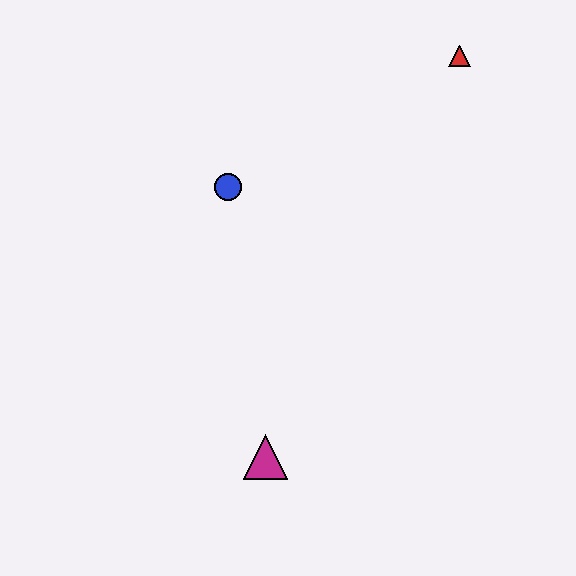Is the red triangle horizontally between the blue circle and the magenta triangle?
No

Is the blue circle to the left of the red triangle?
Yes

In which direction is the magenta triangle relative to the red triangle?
The magenta triangle is below the red triangle.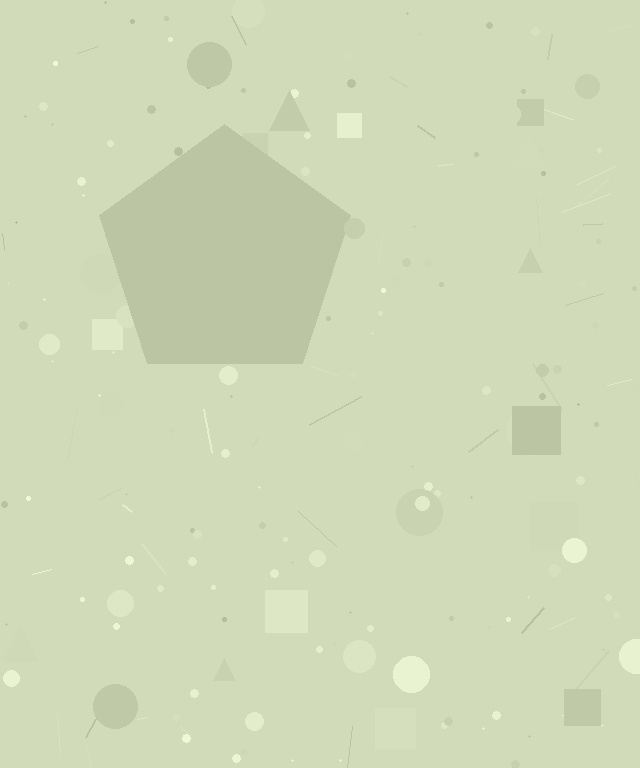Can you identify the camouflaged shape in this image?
The camouflaged shape is a pentagon.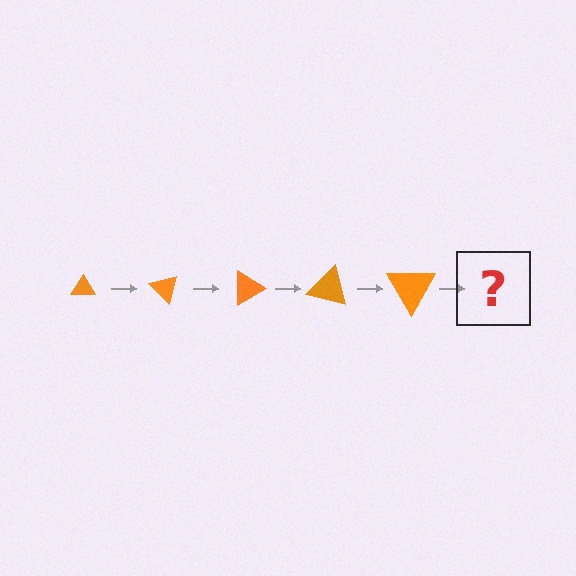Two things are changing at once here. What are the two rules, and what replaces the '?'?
The two rules are that the triangle grows larger each step and it rotates 45 degrees each step. The '?' should be a triangle, larger than the previous one and rotated 225 degrees from the start.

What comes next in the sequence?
The next element should be a triangle, larger than the previous one and rotated 225 degrees from the start.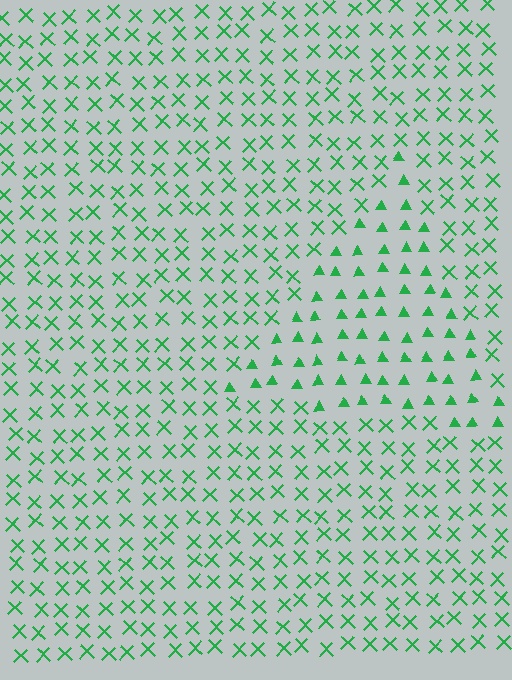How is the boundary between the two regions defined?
The boundary is defined by a change in element shape: triangles inside vs. X marks outside. All elements share the same color and spacing.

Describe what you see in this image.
The image is filled with small green elements arranged in a uniform grid. A triangle-shaped region contains triangles, while the surrounding area contains X marks. The boundary is defined purely by the change in element shape.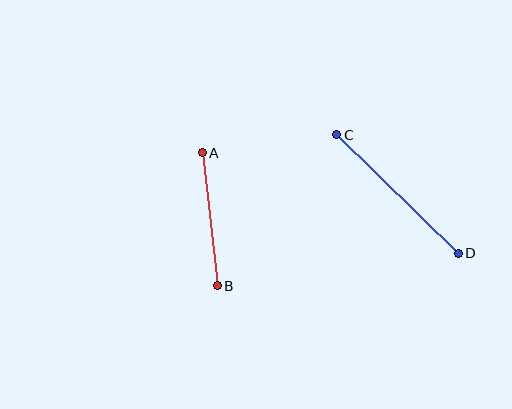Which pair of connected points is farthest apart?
Points C and D are farthest apart.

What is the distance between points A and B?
The distance is approximately 134 pixels.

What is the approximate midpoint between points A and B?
The midpoint is at approximately (210, 219) pixels.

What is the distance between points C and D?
The distance is approximately 170 pixels.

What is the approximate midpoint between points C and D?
The midpoint is at approximately (397, 194) pixels.